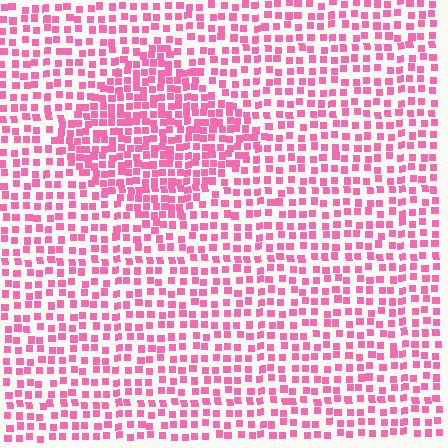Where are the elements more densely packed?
The elements are more densely packed inside the diamond boundary.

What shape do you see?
I see a diamond.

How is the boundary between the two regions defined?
The boundary is defined by a change in element density (approximately 1.7x ratio). All elements are the same color, size, and shape.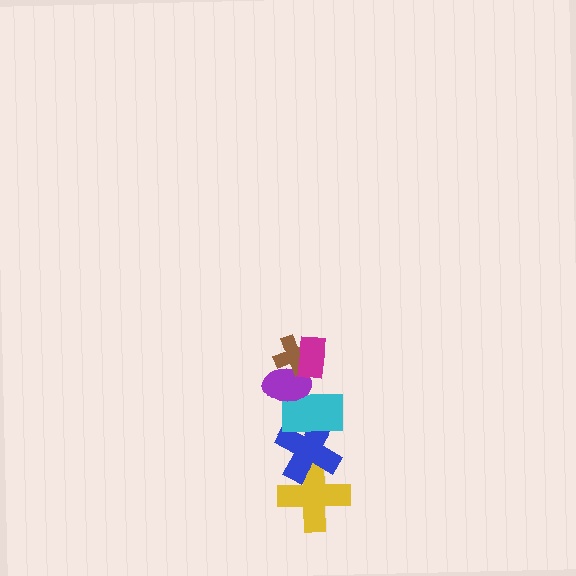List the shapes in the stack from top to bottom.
From top to bottom: the magenta rectangle, the brown cross, the purple ellipse, the cyan rectangle, the blue cross, the yellow cross.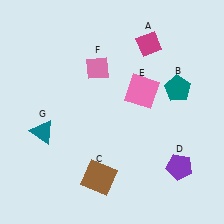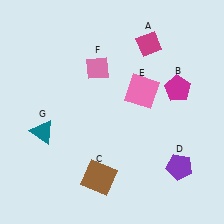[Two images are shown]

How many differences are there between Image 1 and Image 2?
There is 1 difference between the two images.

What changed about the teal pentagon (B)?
In Image 1, B is teal. In Image 2, it changed to magenta.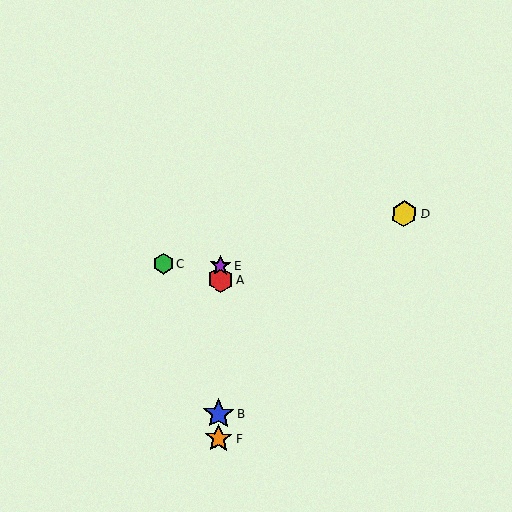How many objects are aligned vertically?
4 objects (A, B, E, F) are aligned vertically.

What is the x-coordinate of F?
Object F is at x≈218.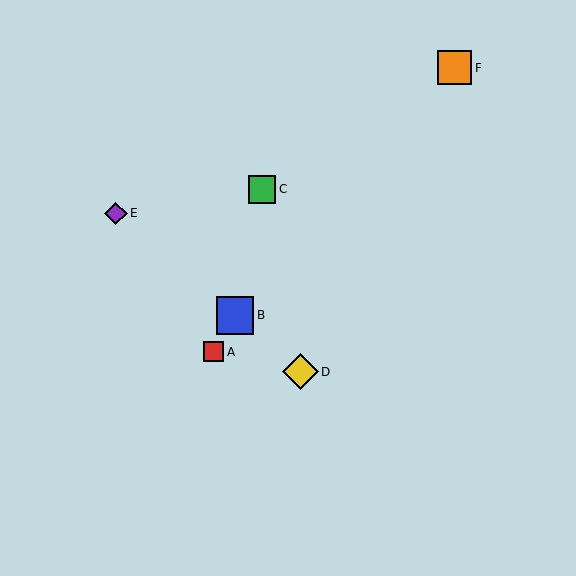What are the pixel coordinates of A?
Object A is at (214, 352).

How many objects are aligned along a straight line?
3 objects (B, D, E) are aligned along a straight line.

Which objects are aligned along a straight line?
Objects B, D, E are aligned along a straight line.